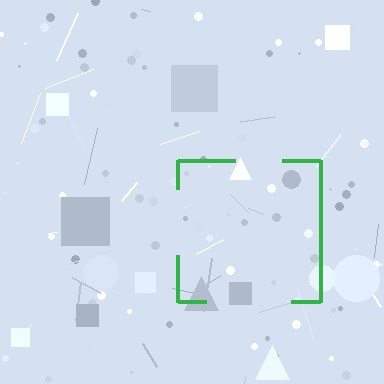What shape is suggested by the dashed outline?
The dashed outline suggests a square.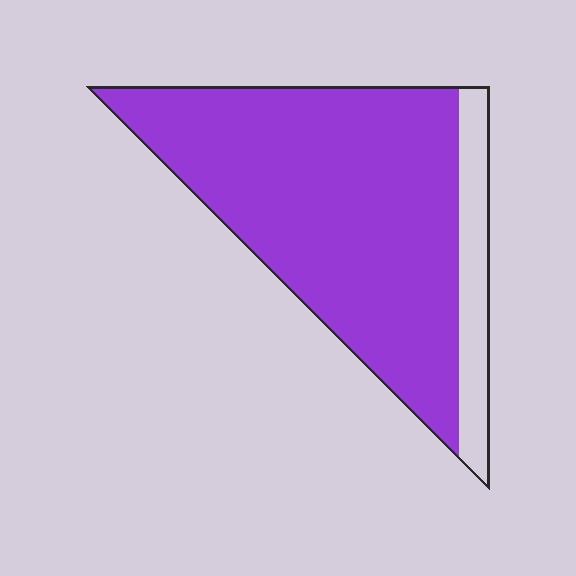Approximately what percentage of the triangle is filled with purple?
Approximately 85%.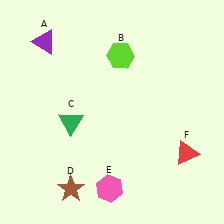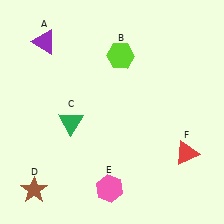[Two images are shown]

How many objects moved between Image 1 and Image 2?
1 object moved between the two images.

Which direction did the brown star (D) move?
The brown star (D) moved left.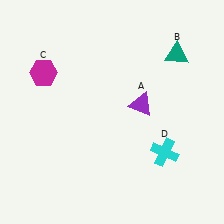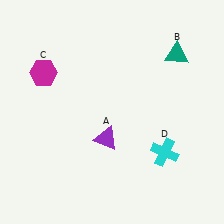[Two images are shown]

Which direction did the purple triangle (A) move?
The purple triangle (A) moved left.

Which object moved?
The purple triangle (A) moved left.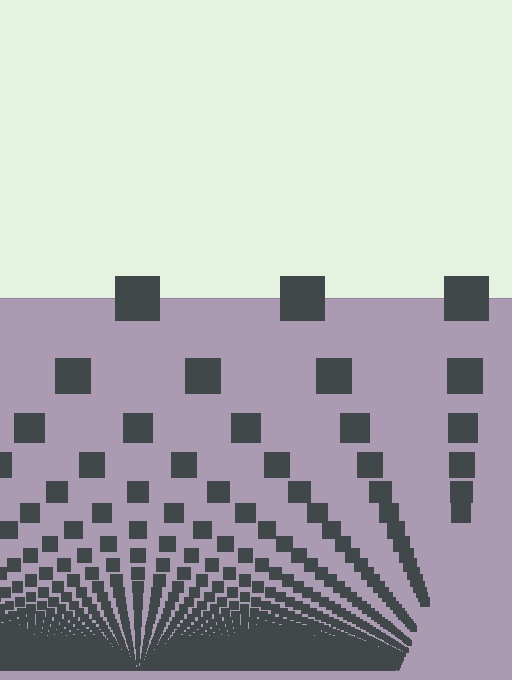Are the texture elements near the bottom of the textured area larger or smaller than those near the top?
Smaller. The gradient is inverted — elements near the bottom are smaller and denser.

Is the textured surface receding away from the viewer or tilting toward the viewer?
The surface appears to tilt toward the viewer. Texture elements get larger and sparser toward the top.